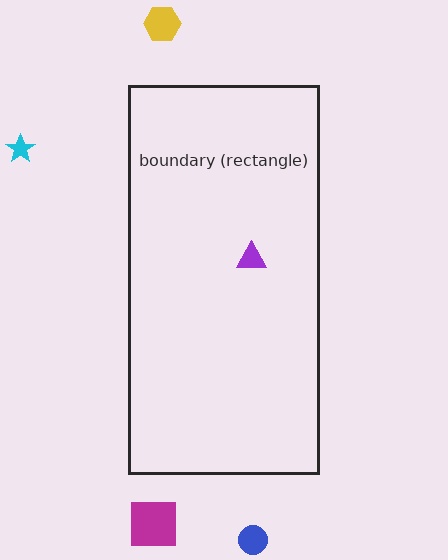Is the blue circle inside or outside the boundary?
Outside.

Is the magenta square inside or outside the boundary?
Outside.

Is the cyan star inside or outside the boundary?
Outside.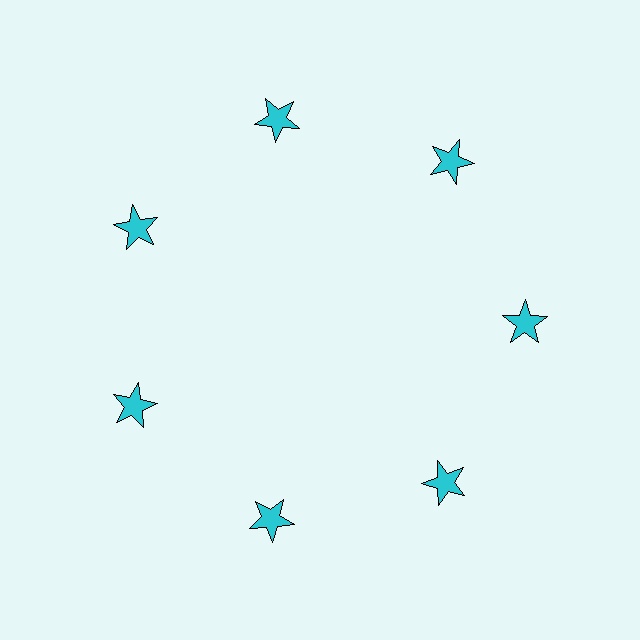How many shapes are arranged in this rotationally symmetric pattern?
There are 7 shapes, arranged in 7 groups of 1.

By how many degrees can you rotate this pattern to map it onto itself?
The pattern maps onto itself every 51 degrees of rotation.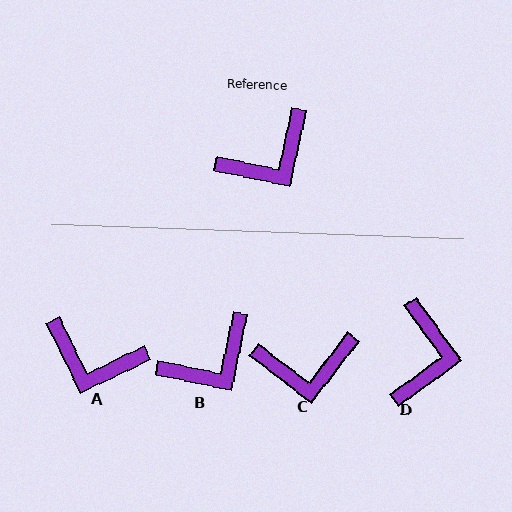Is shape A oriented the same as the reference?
No, it is off by about 52 degrees.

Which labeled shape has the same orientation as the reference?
B.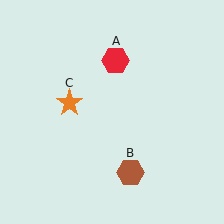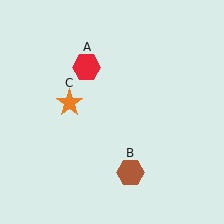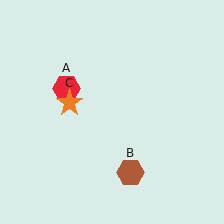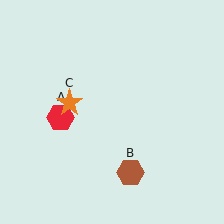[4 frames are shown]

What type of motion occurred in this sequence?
The red hexagon (object A) rotated counterclockwise around the center of the scene.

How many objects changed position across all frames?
1 object changed position: red hexagon (object A).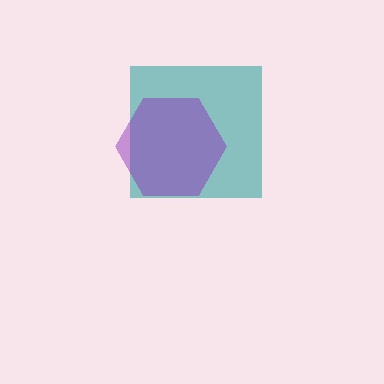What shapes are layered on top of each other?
The layered shapes are: a teal square, a purple hexagon.